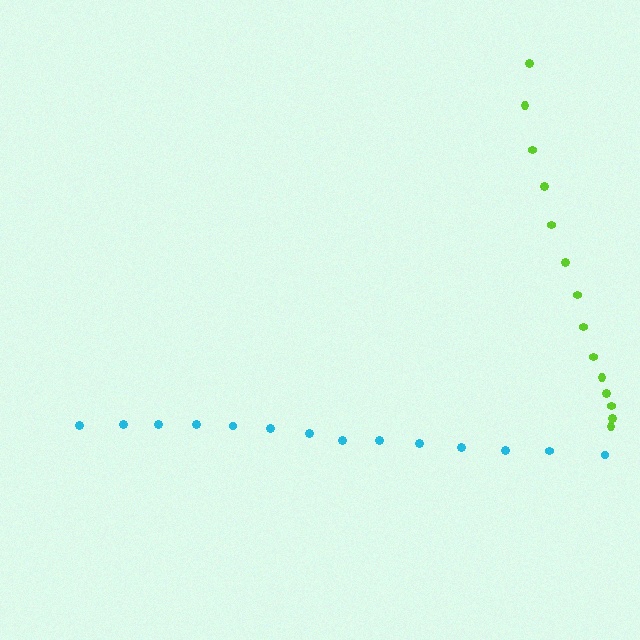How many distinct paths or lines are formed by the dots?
There are 2 distinct paths.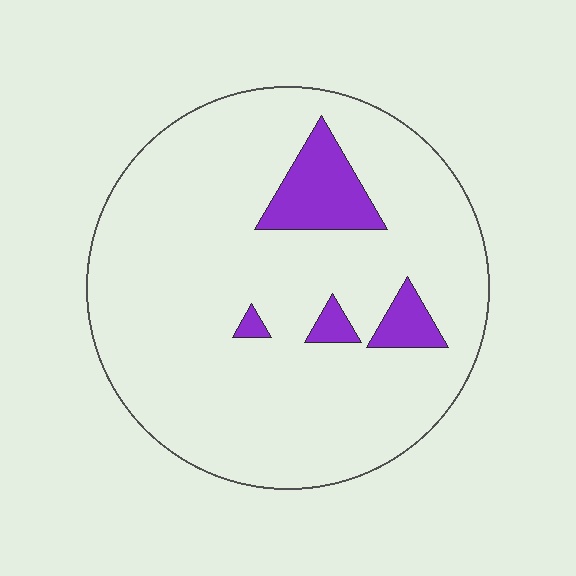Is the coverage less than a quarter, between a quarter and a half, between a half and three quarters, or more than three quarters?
Less than a quarter.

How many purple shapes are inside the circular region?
4.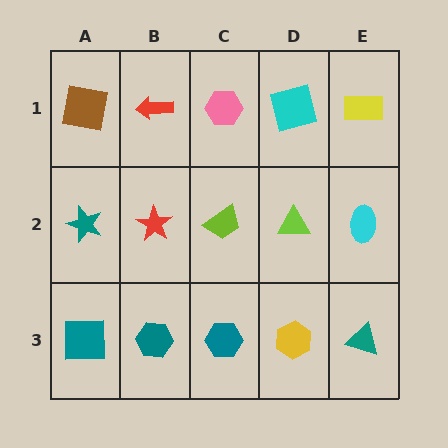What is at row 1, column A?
A brown square.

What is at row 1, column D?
A cyan square.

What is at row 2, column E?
A cyan ellipse.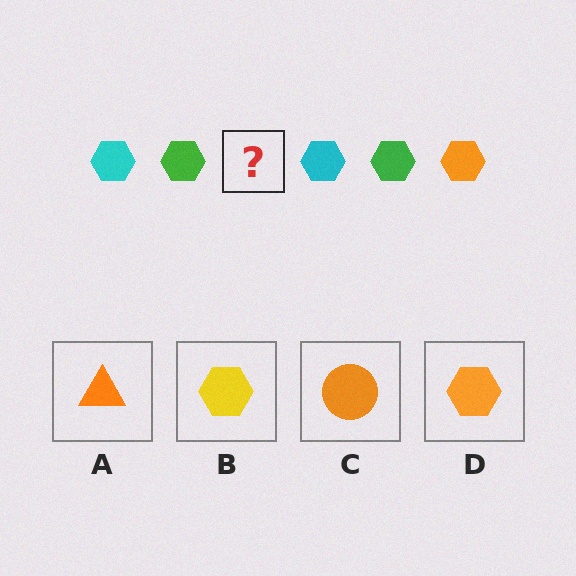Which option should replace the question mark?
Option D.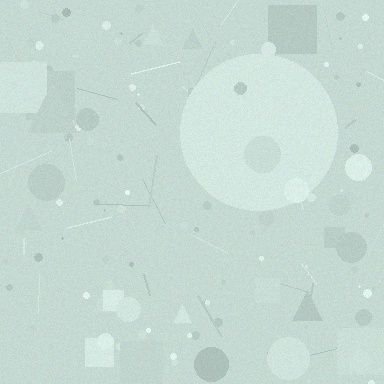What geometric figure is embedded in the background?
A circle is embedded in the background.